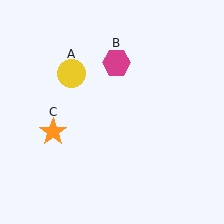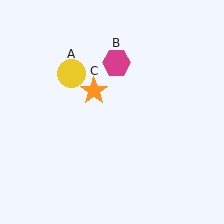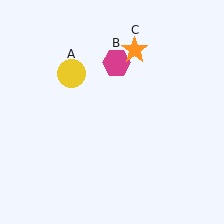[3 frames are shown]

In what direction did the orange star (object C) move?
The orange star (object C) moved up and to the right.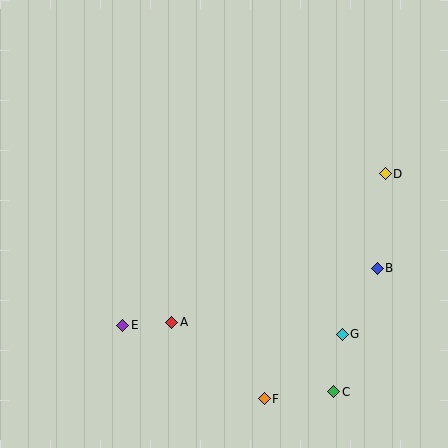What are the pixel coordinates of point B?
Point B is at (377, 268).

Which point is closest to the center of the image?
Point A at (172, 322) is closest to the center.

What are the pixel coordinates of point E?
Point E is at (123, 325).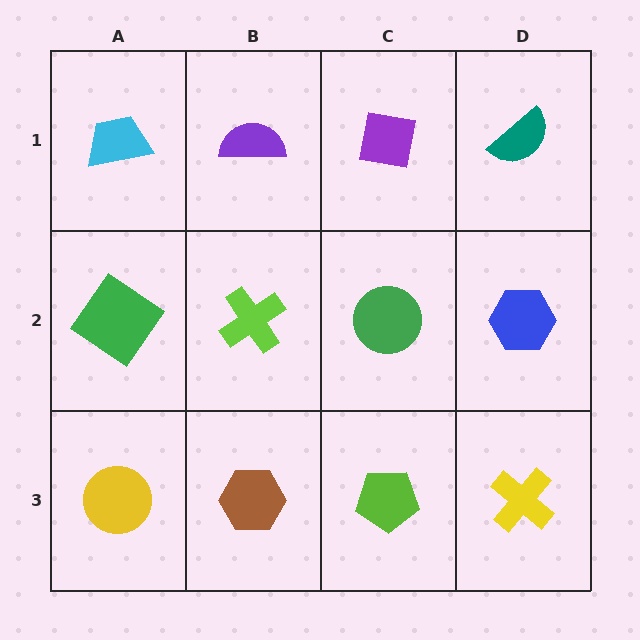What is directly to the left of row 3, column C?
A brown hexagon.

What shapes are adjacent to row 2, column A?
A cyan trapezoid (row 1, column A), a yellow circle (row 3, column A), a lime cross (row 2, column B).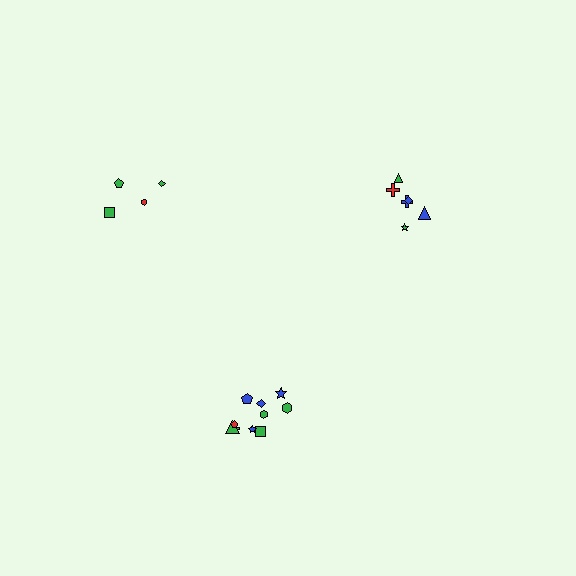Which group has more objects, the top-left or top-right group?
The top-right group.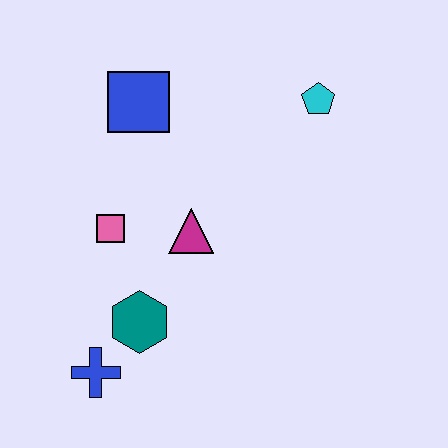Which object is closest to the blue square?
The pink square is closest to the blue square.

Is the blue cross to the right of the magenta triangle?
No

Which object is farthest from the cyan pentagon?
The blue cross is farthest from the cyan pentagon.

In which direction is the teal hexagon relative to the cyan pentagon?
The teal hexagon is below the cyan pentagon.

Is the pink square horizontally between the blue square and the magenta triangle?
No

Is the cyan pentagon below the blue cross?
No